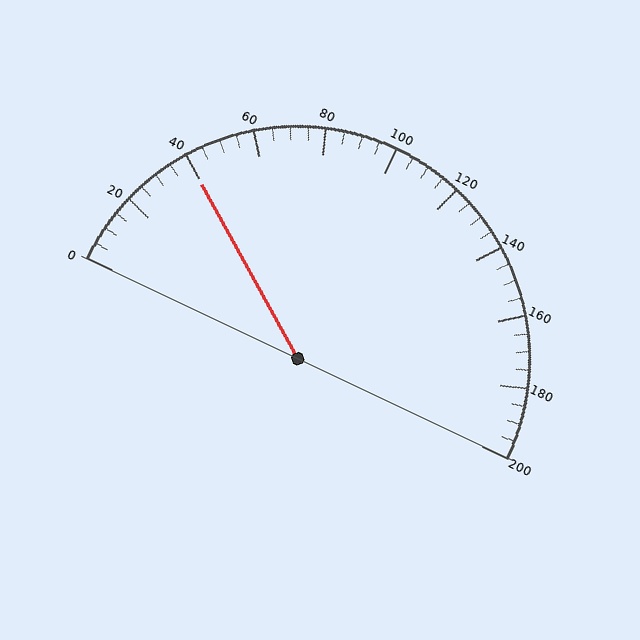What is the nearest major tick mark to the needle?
The nearest major tick mark is 40.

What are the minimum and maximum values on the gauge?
The gauge ranges from 0 to 200.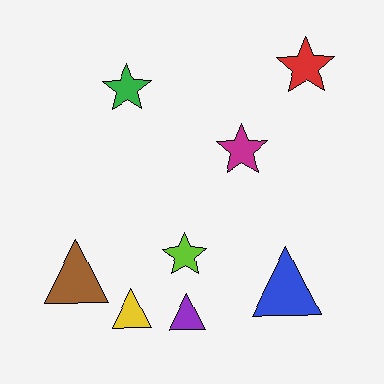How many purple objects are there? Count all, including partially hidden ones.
There is 1 purple object.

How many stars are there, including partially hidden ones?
There are 4 stars.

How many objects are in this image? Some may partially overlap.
There are 8 objects.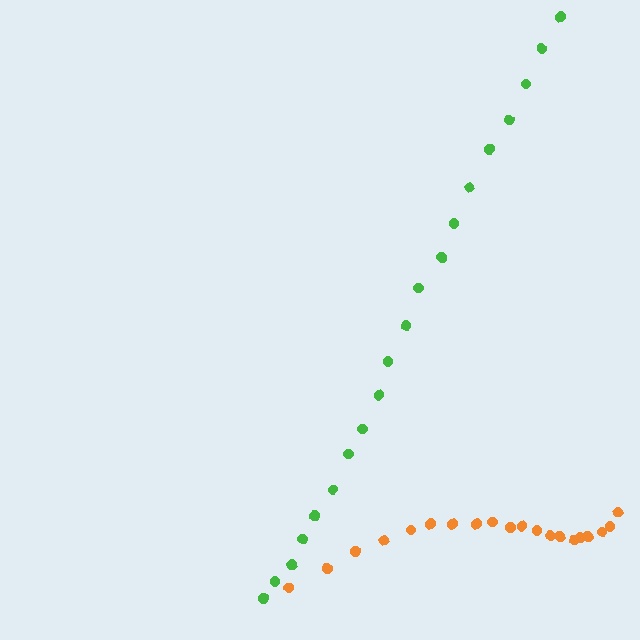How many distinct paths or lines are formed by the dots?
There are 2 distinct paths.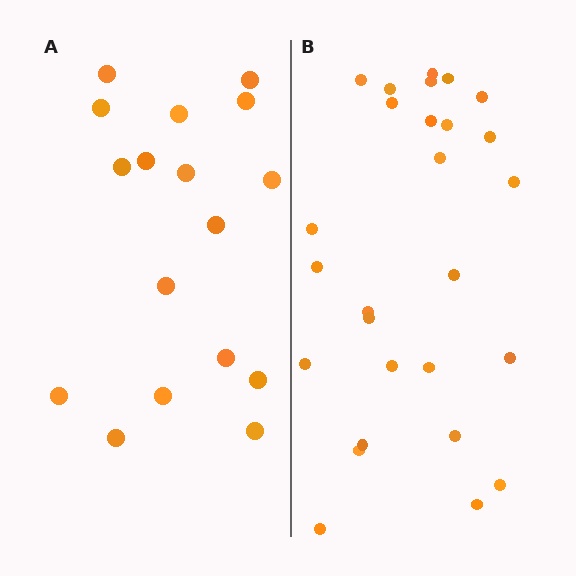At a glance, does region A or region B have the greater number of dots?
Region B (the right region) has more dots.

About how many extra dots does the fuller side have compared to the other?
Region B has roughly 10 or so more dots than region A.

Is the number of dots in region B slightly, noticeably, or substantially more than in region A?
Region B has substantially more. The ratio is roughly 1.6 to 1.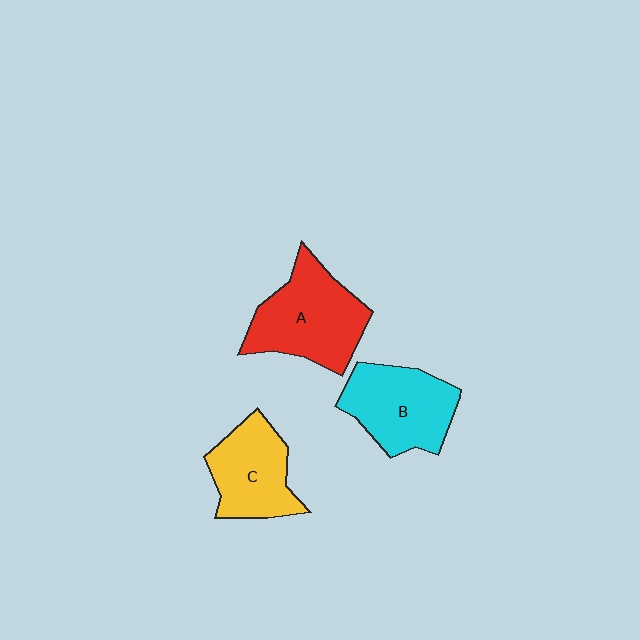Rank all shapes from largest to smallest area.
From largest to smallest: A (red), B (cyan), C (yellow).